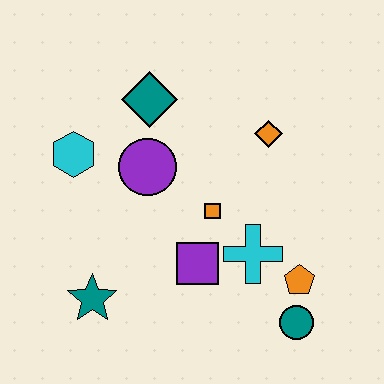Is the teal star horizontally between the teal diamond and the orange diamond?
No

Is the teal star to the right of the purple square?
No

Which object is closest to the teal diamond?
The purple circle is closest to the teal diamond.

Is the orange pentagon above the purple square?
No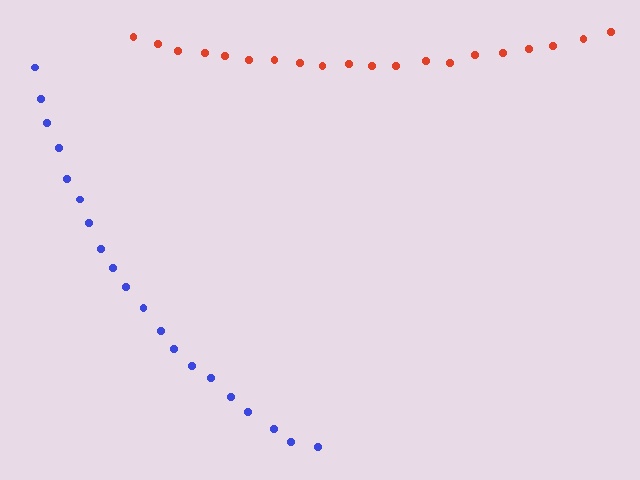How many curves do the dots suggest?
There are 2 distinct paths.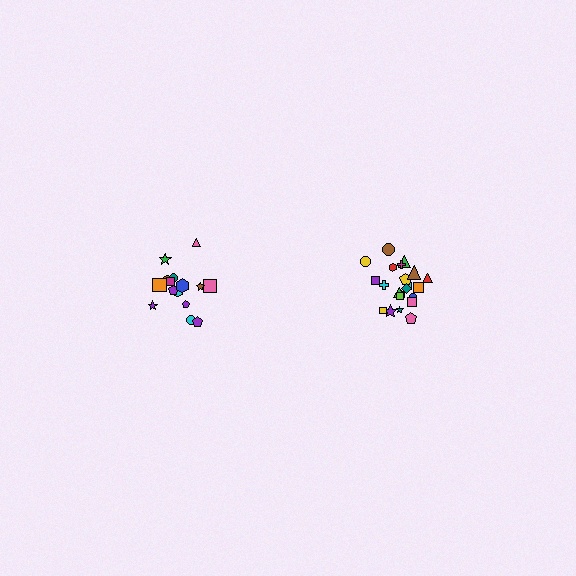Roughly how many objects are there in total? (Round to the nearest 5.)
Roughly 35 objects in total.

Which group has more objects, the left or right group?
The right group.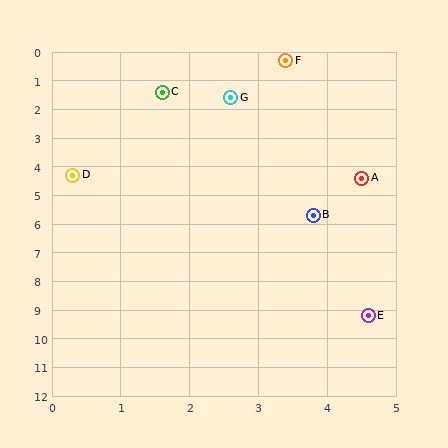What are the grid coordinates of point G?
Point G is at approximately (2.6, 1.6).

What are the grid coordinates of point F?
Point F is at approximately (3.4, 0.3).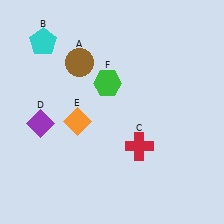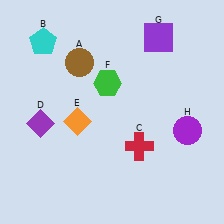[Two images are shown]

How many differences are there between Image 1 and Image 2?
There are 2 differences between the two images.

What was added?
A purple square (G), a purple circle (H) were added in Image 2.